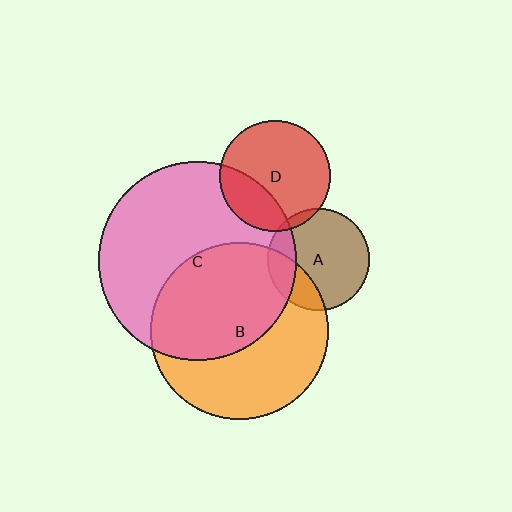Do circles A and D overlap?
Yes.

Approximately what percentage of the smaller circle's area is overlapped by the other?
Approximately 5%.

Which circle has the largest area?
Circle C (pink).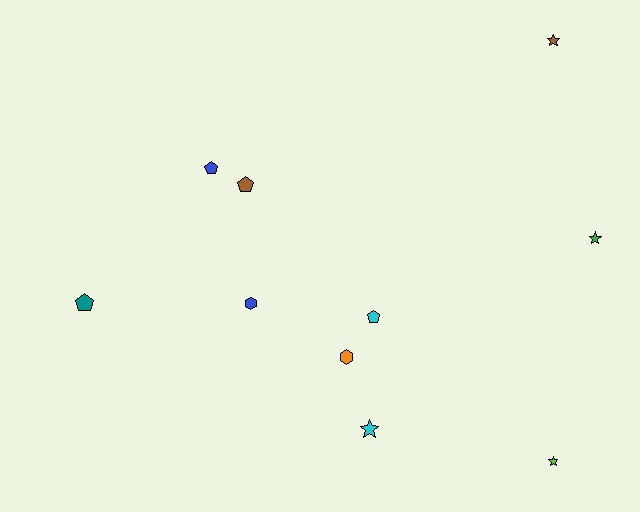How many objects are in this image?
There are 10 objects.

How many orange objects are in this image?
There is 1 orange object.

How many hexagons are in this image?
There are 2 hexagons.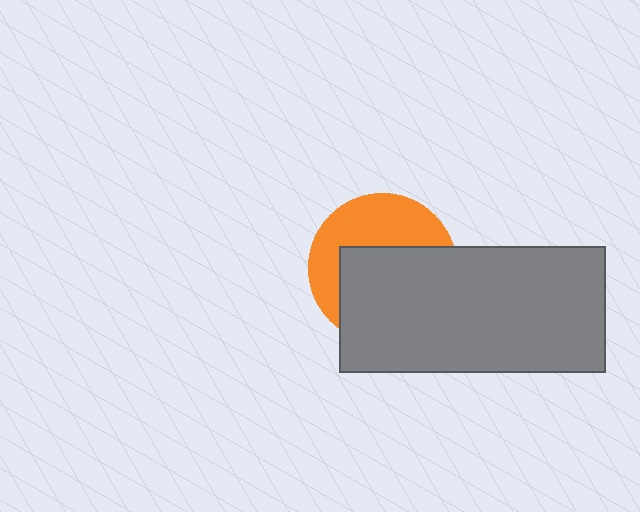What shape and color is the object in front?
The object in front is a gray rectangle.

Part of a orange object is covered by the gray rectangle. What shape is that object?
It is a circle.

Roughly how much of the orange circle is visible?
A small part of it is visible (roughly 43%).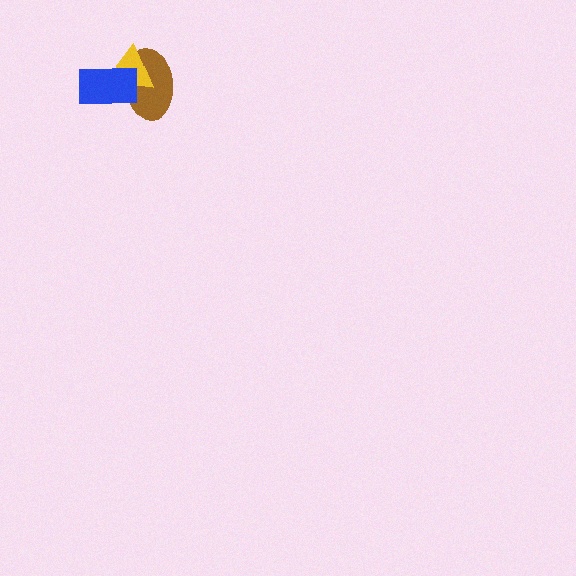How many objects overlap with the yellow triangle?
2 objects overlap with the yellow triangle.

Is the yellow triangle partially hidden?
Yes, it is partially covered by another shape.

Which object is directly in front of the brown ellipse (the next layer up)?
The yellow triangle is directly in front of the brown ellipse.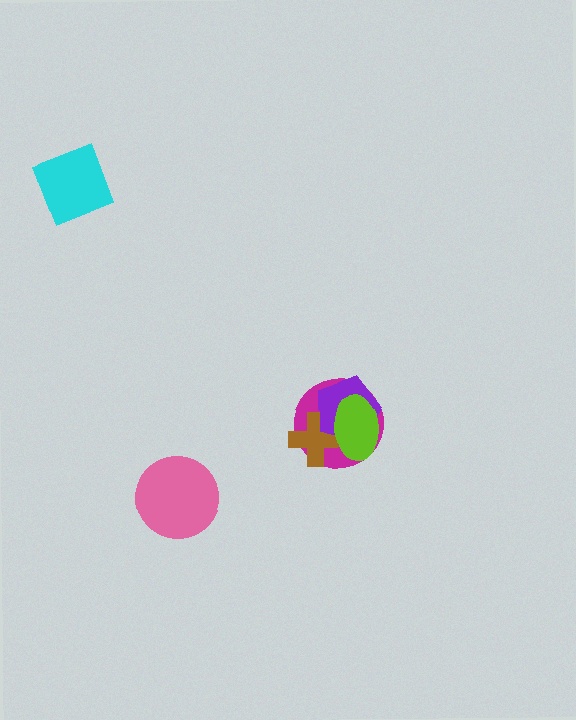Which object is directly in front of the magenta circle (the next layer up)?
The brown cross is directly in front of the magenta circle.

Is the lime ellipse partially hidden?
No, no other shape covers it.